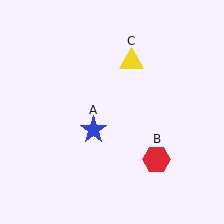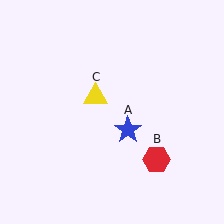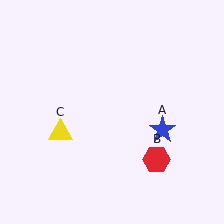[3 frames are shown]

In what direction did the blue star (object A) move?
The blue star (object A) moved right.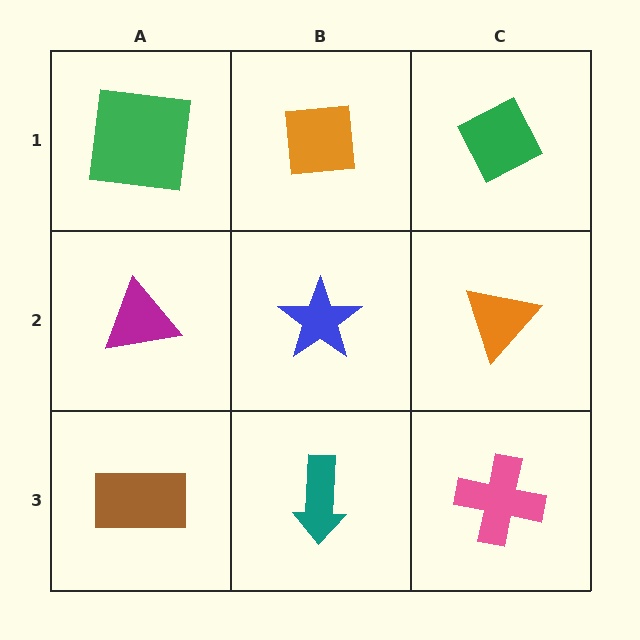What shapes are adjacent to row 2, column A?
A green square (row 1, column A), a brown rectangle (row 3, column A), a blue star (row 2, column B).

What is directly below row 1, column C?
An orange triangle.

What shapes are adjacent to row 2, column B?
An orange square (row 1, column B), a teal arrow (row 3, column B), a magenta triangle (row 2, column A), an orange triangle (row 2, column C).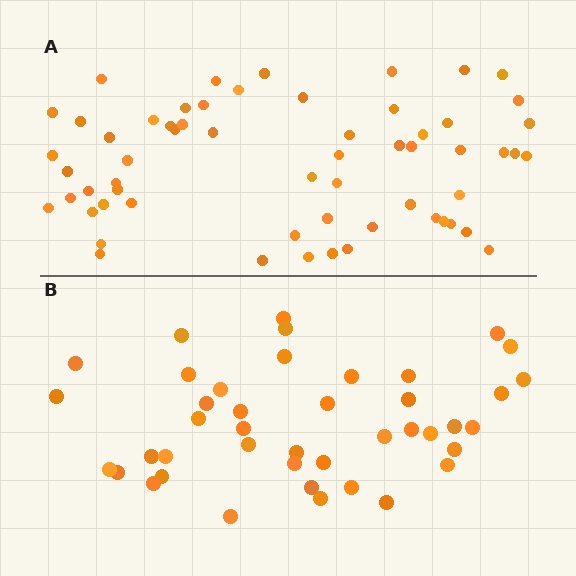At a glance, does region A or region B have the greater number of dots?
Region A (the top region) has more dots.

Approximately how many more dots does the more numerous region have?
Region A has approximately 20 more dots than region B.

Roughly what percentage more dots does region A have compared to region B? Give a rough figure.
About 45% more.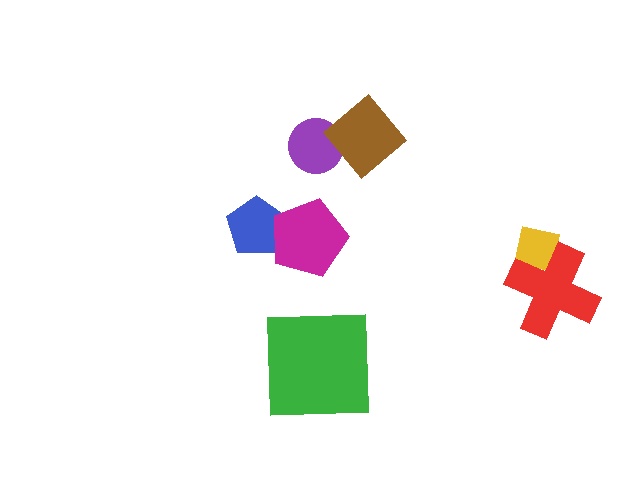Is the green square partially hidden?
No, no other shape covers it.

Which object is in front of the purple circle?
The brown diamond is in front of the purple circle.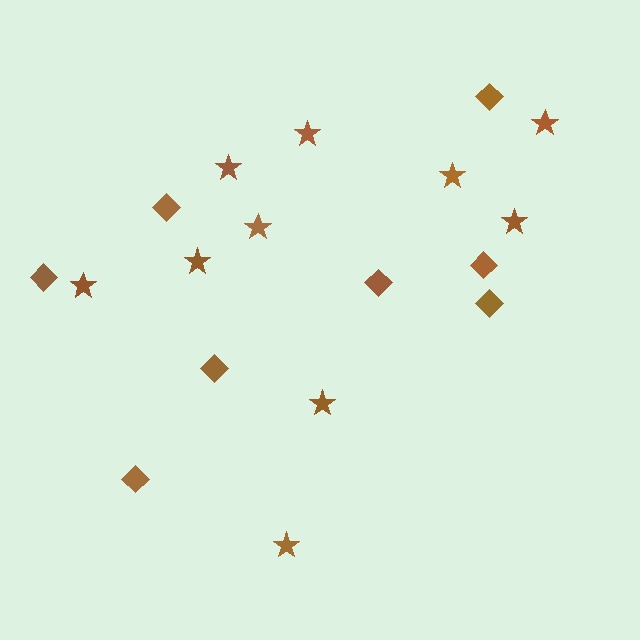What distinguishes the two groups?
There are 2 groups: one group of stars (10) and one group of diamonds (8).